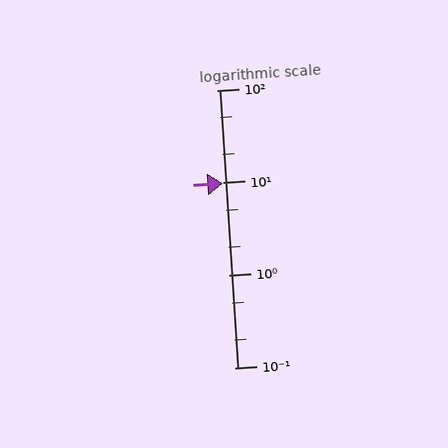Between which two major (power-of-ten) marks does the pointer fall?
The pointer is between 1 and 10.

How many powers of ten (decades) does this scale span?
The scale spans 3 decades, from 0.1 to 100.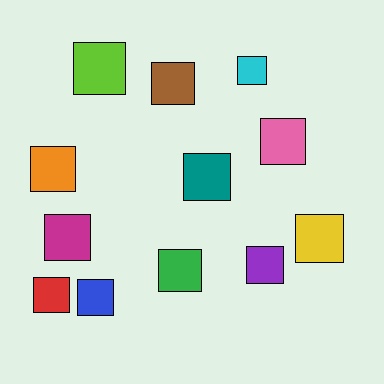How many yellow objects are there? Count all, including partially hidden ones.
There is 1 yellow object.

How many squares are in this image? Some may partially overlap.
There are 12 squares.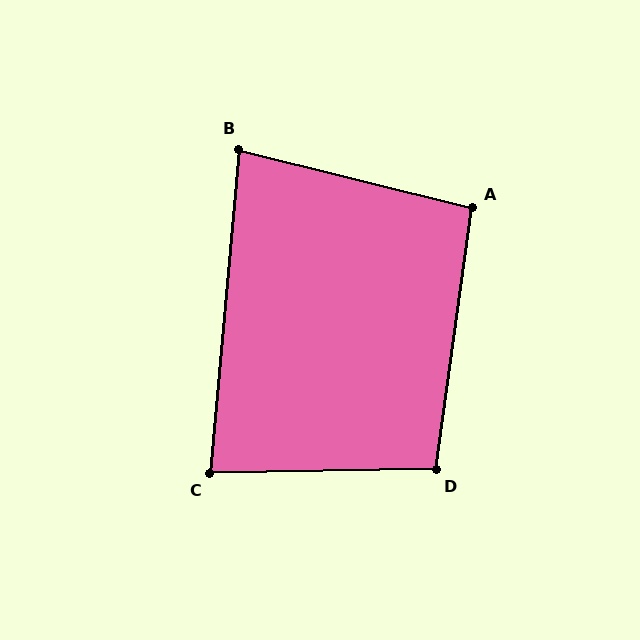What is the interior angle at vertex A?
Approximately 96 degrees (obtuse).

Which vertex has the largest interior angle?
D, at approximately 99 degrees.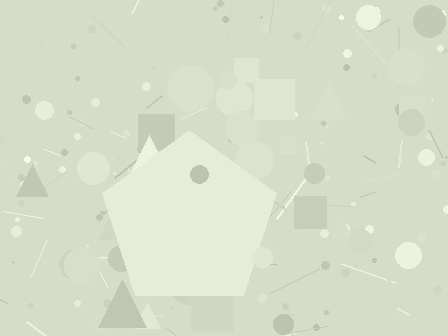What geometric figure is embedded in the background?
A pentagon is embedded in the background.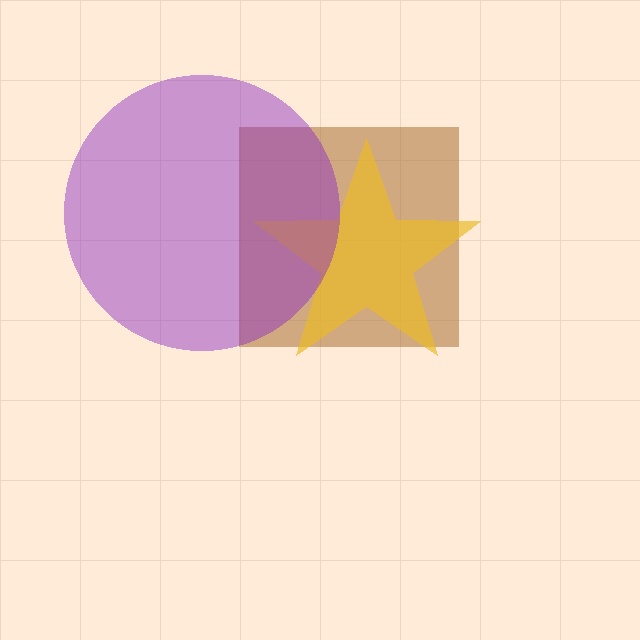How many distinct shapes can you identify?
There are 3 distinct shapes: a brown square, a yellow star, a purple circle.